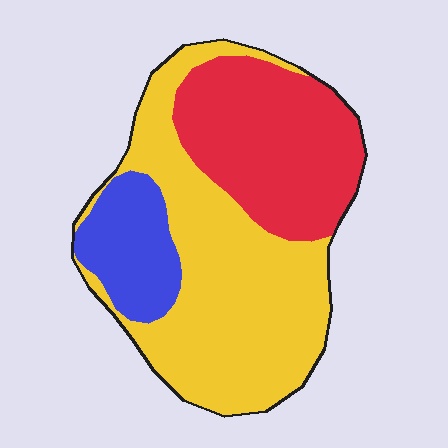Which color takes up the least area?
Blue, at roughly 15%.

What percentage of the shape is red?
Red covers around 35% of the shape.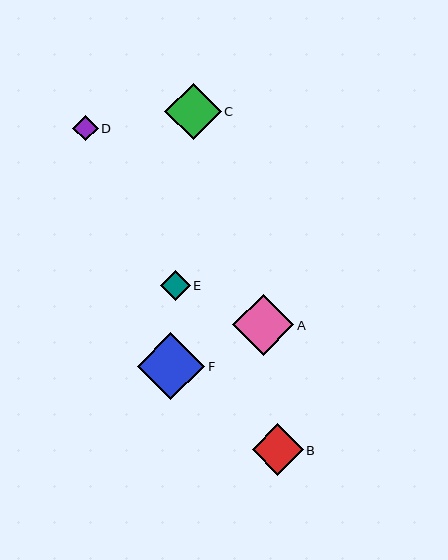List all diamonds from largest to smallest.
From largest to smallest: F, A, C, B, E, D.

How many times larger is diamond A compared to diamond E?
Diamond A is approximately 2.1 times the size of diamond E.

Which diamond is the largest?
Diamond F is the largest with a size of approximately 67 pixels.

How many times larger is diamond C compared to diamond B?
Diamond C is approximately 1.1 times the size of diamond B.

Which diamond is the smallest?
Diamond D is the smallest with a size of approximately 26 pixels.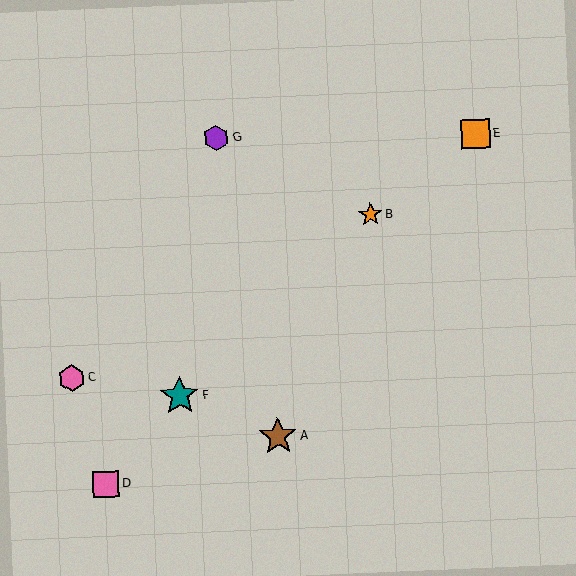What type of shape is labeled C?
Shape C is a pink hexagon.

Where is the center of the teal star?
The center of the teal star is at (180, 396).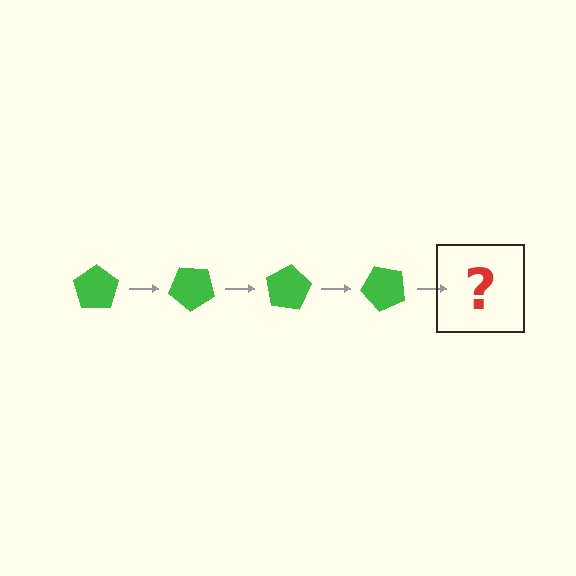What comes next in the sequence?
The next element should be a green pentagon rotated 160 degrees.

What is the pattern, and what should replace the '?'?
The pattern is that the pentagon rotates 40 degrees each step. The '?' should be a green pentagon rotated 160 degrees.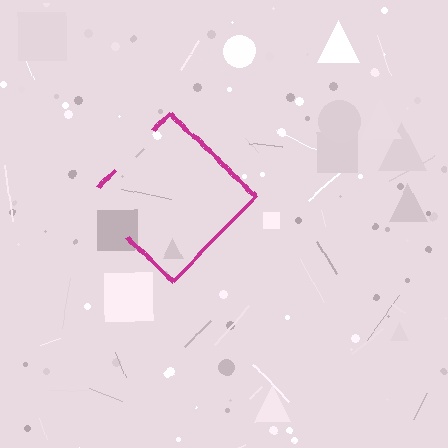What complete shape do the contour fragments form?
The contour fragments form a diamond.